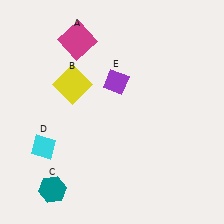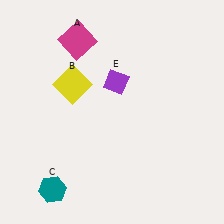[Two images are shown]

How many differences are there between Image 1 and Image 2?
There is 1 difference between the two images.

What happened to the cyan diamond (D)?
The cyan diamond (D) was removed in Image 2. It was in the bottom-left area of Image 1.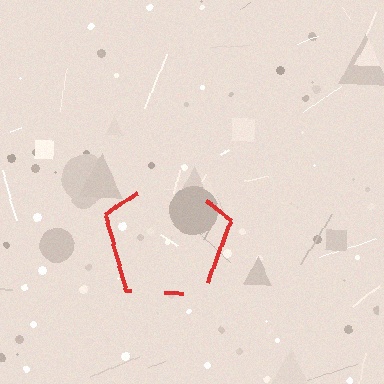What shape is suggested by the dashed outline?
The dashed outline suggests a pentagon.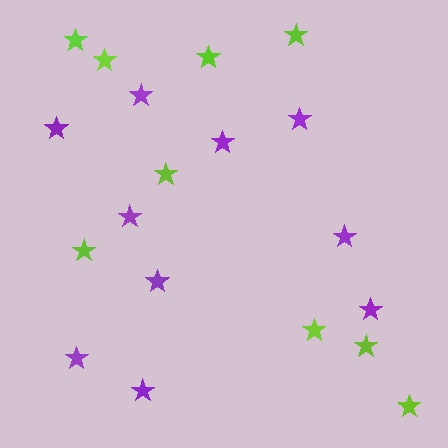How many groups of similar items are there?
There are 2 groups: one group of purple stars (10) and one group of lime stars (9).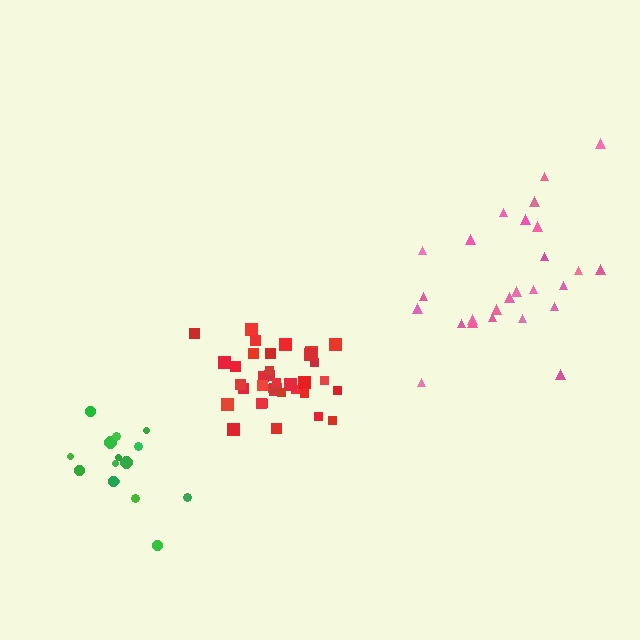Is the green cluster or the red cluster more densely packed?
Red.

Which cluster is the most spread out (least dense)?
Pink.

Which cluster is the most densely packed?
Red.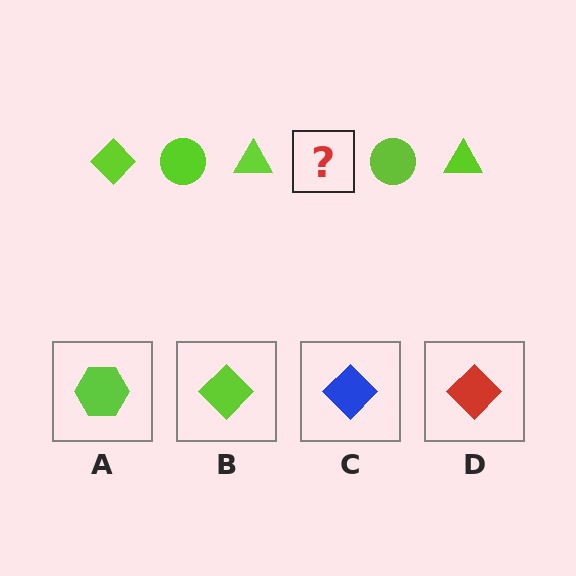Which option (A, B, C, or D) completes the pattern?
B.